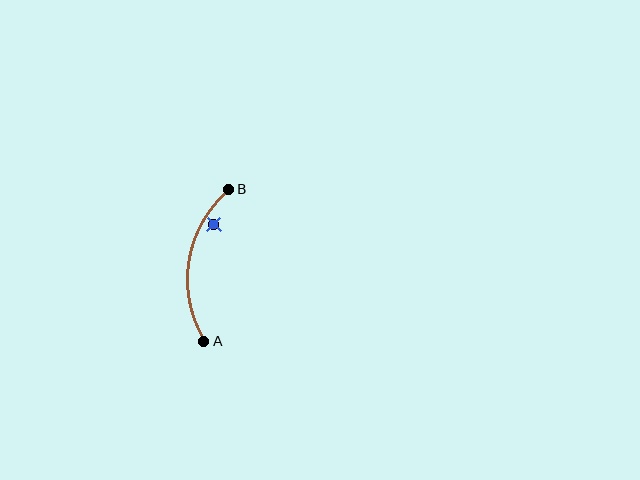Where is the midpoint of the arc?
The arc midpoint is the point on the curve farthest from the straight line joining A and B. It sits to the left of that line.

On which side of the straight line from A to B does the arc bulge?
The arc bulges to the left of the straight line connecting A and B.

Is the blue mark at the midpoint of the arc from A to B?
No — the blue mark does not lie on the arc at all. It sits slightly inside the curve.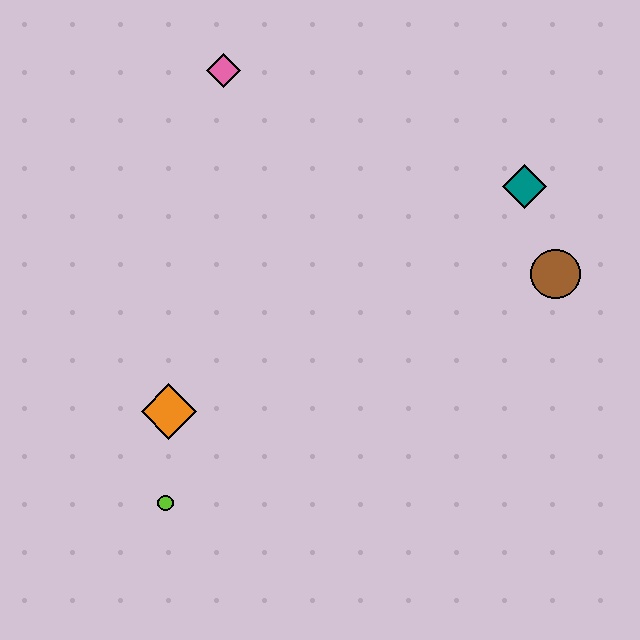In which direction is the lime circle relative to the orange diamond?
The lime circle is below the orange diamond.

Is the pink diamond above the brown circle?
Yes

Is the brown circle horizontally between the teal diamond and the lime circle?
No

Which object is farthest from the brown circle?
The lime circle is farthest from the brown circle.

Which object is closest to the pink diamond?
The teal diamond is closest to the pink diamond.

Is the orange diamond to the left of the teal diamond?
Yes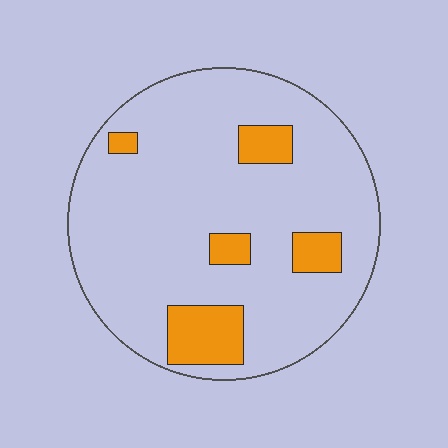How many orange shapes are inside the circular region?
5.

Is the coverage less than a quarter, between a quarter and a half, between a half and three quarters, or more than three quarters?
Less than a quarter.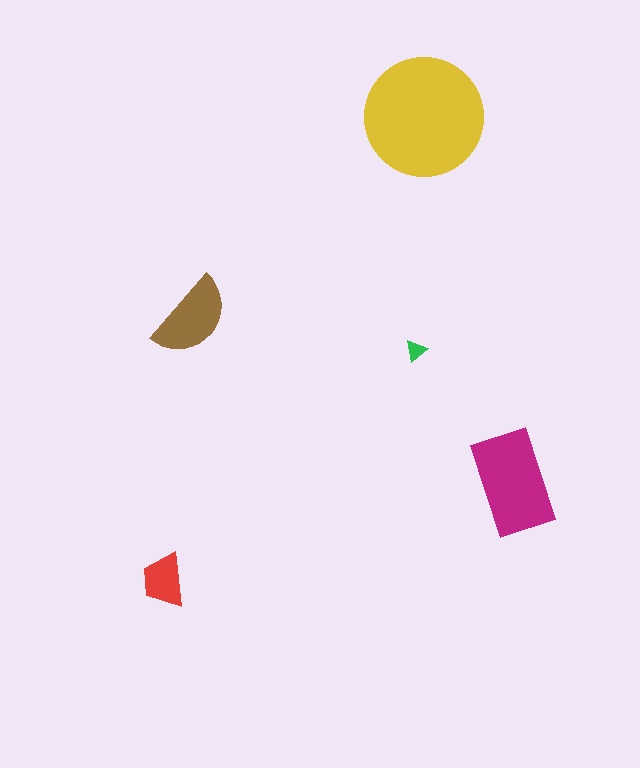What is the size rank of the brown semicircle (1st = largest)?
3rd.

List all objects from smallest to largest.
The green triangle, the red trapezoid, the brown semicircle, the magenta rectangle, the yellow circle.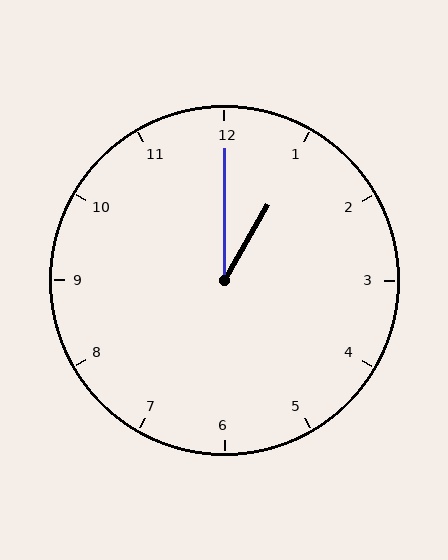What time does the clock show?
1:00.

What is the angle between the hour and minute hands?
Approximately 30 degrees.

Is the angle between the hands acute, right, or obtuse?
It is acute.